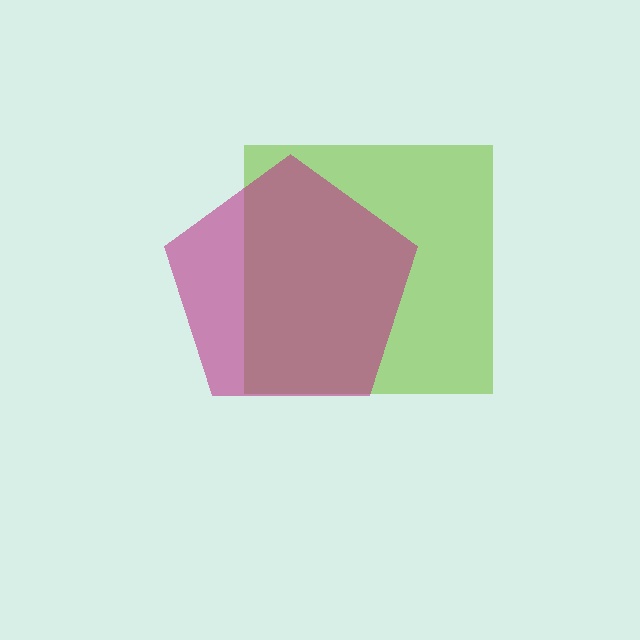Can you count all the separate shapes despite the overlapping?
Yes, there are 2 separate shapes.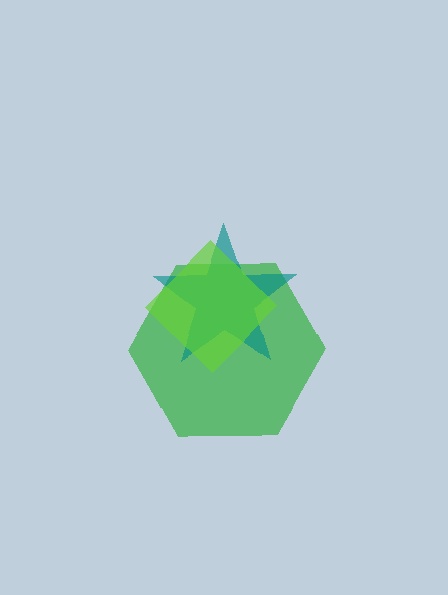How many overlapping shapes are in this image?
There are 3 overlapping shapes in the image.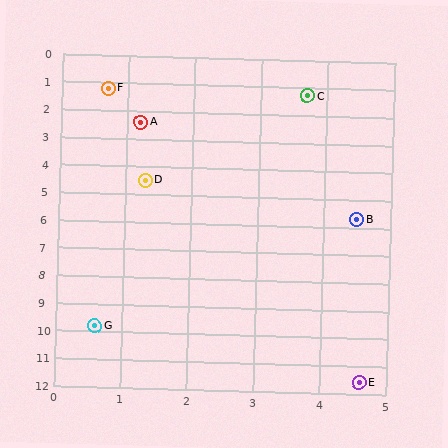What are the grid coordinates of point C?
Point C is at approximately (3.7, 1.3).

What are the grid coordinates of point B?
Point B is at approximately (4.5, 5.7).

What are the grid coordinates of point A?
Point A is at approximately (1.2, 2.4).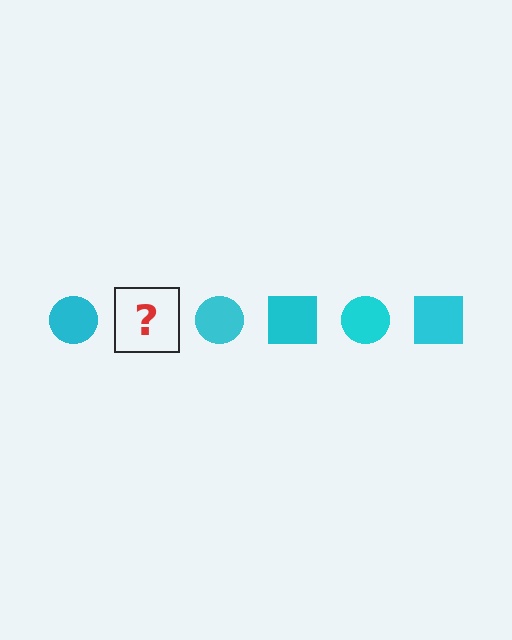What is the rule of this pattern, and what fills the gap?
The rule is that the pattern cycles through circle, square shapes in cyan. The gap should be filled with a cyan square.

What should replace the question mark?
The question mark should be replaced with a cyan square.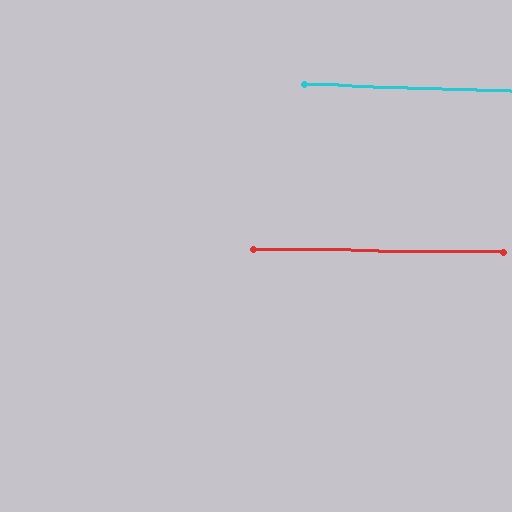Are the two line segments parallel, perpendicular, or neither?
Parallel — their directions differ by only 1.4°.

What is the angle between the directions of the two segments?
Approximately 1 degree.